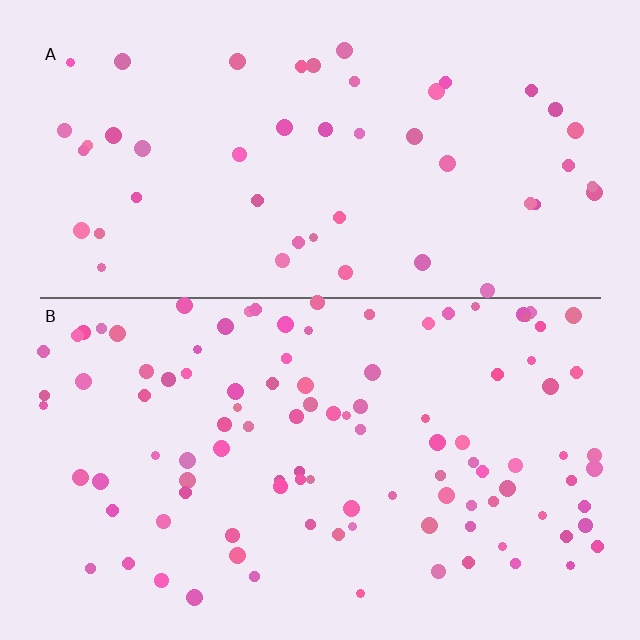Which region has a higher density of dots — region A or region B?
B (the bottom).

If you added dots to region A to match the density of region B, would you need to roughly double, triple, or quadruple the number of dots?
Approximately double.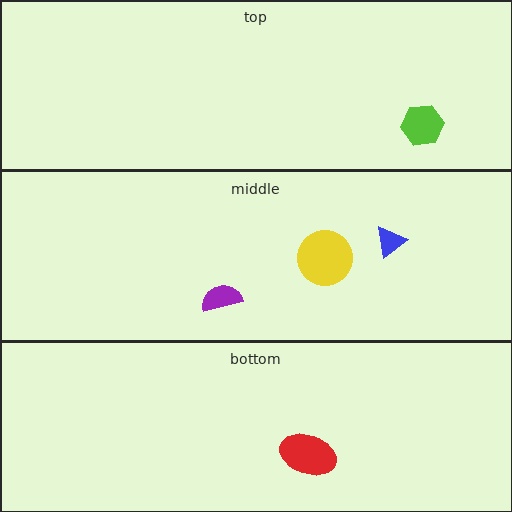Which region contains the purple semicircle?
The middle region.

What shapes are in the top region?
The lime hexagon.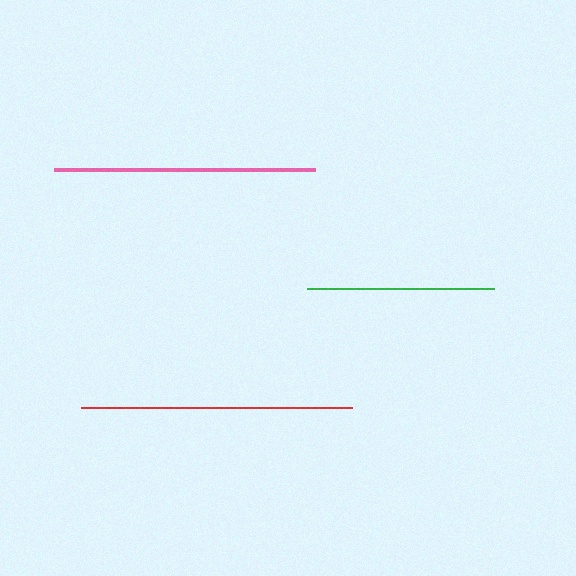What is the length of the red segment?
The red segment is approximately 271 pixels long.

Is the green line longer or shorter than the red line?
The red line is longer than the green line.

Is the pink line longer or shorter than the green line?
The pink line is longer than the green line.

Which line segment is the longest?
The red line is the longest at approximately 271 pixels.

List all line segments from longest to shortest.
From longest to shortest: red, pink, green.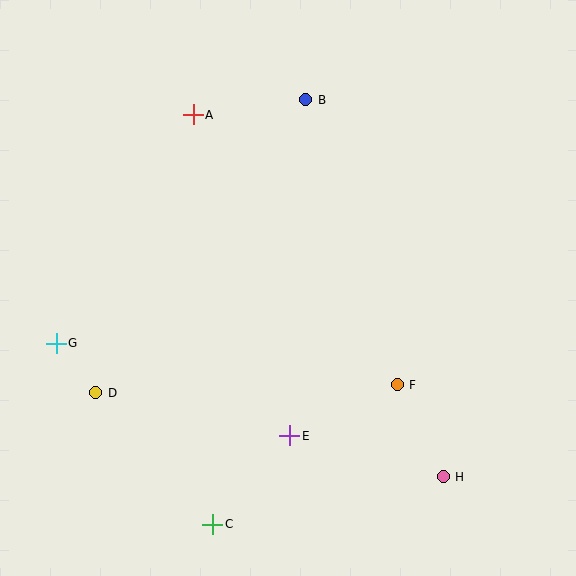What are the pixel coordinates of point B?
Point B is at (306, 100).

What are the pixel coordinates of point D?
Point D is at (96, 393).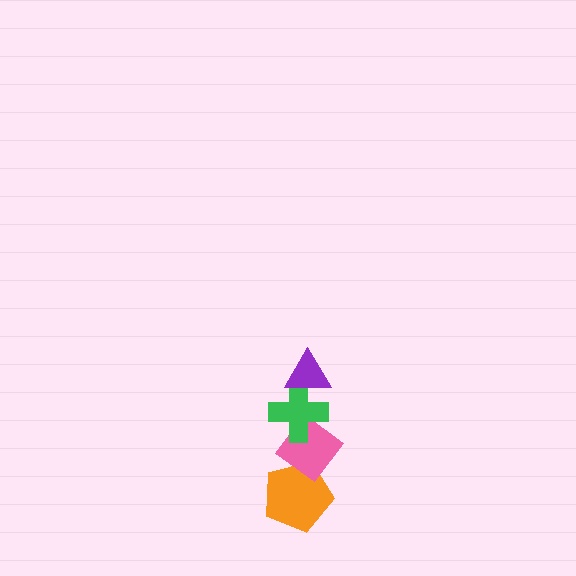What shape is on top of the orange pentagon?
The pink diamond is on top of the orange pentagon.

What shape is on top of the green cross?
The purple triangle is on top of the green cross.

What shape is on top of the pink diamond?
The green cross is on top of the pink diamond.